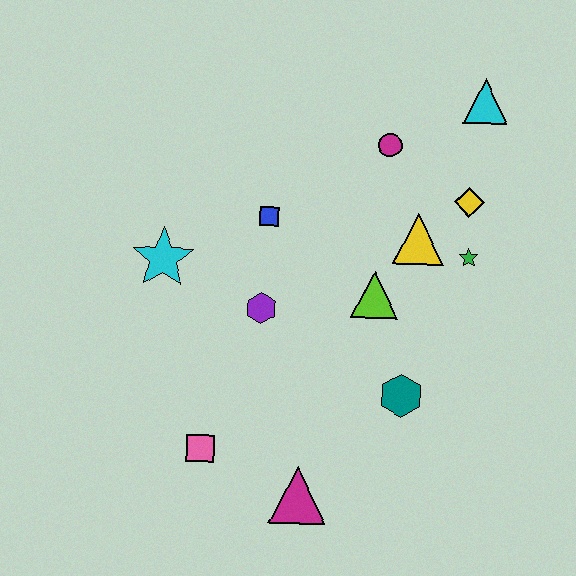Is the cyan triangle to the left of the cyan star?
No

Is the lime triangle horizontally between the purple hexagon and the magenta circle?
Yes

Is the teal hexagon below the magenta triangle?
No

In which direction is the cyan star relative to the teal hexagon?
The cyan star is to the left of the teal hexagon.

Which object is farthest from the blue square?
The magenta triangle is farthest from the blue square.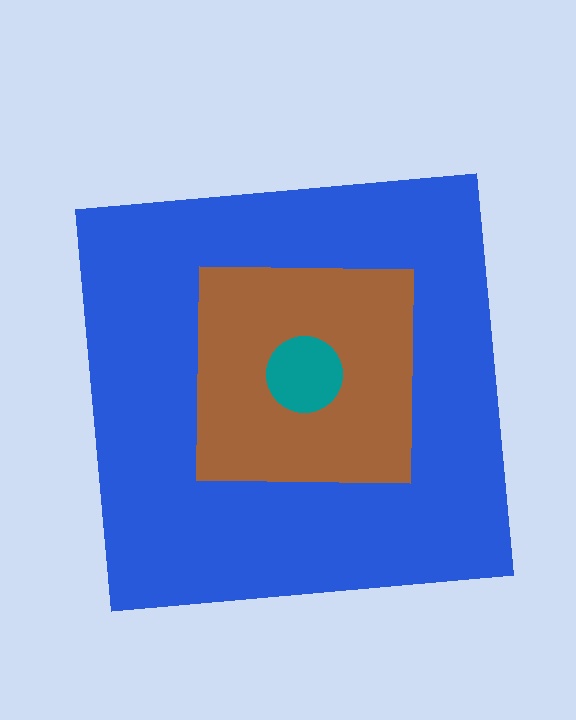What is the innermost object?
The teal circle.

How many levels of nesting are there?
3.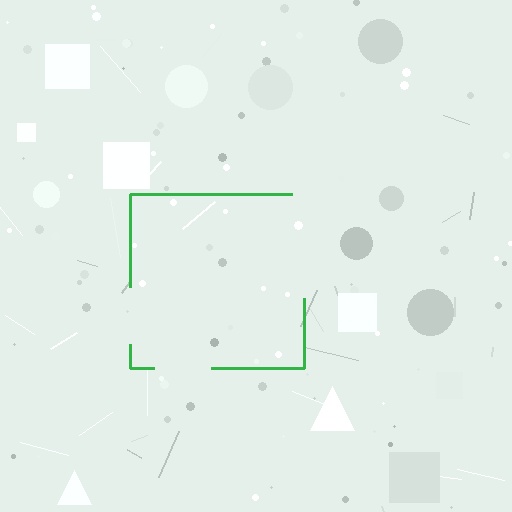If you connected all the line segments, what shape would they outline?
They would outline a square.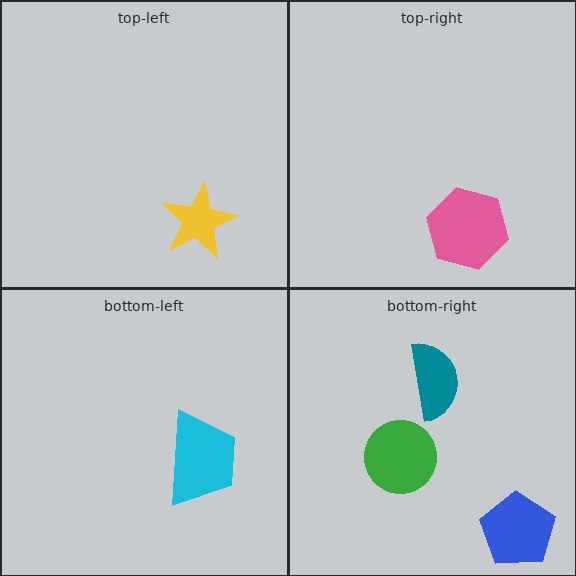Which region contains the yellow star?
The top-left region.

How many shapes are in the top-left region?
1.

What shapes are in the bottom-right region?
The blue pentagon, the green circle, the teal semicircle.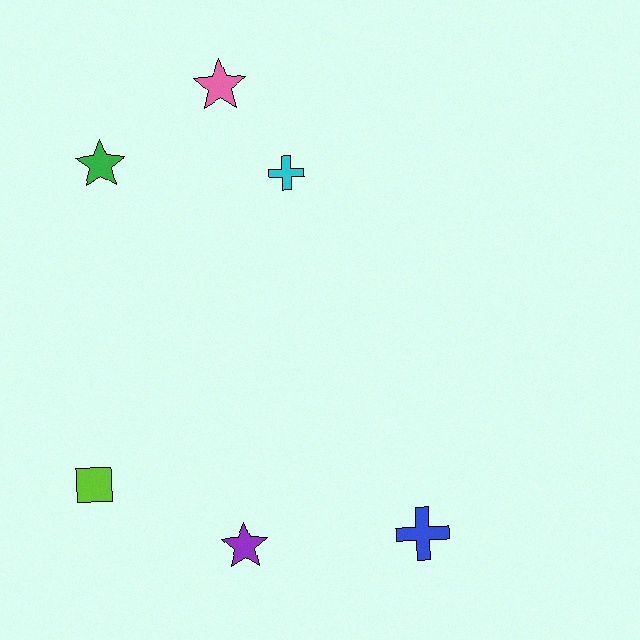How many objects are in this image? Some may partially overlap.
There are 6 objects.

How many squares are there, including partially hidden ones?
There is 1 square.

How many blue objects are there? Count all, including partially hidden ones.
There is 1 blue object.